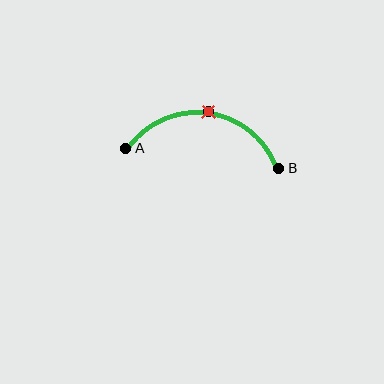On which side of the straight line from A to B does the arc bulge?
The arc bulges above the straight line connecting A and B.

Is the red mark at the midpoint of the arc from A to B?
Yes. The red mark lies on the arc at equal arc-length from both A and B — it is the arc midpoint.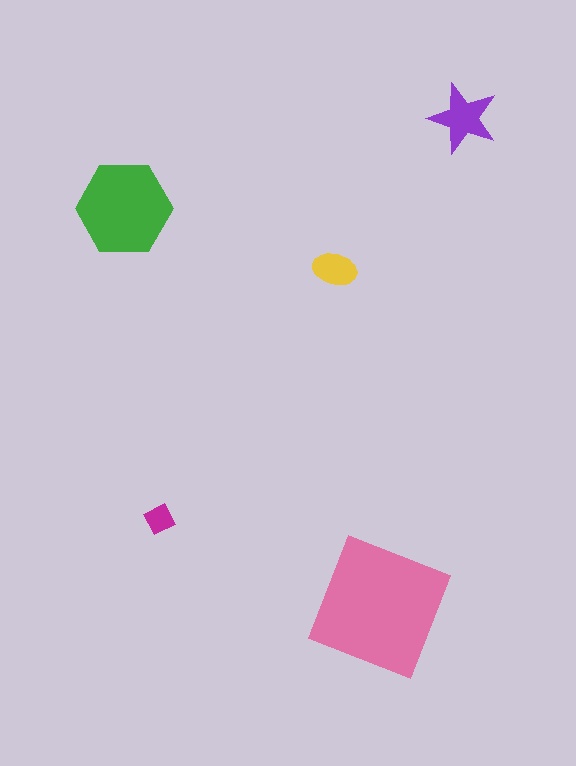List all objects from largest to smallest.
The pink square, the green hexagon, the purple star, the yellow ellipse, the magenta diamond.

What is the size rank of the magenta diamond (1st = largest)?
5th.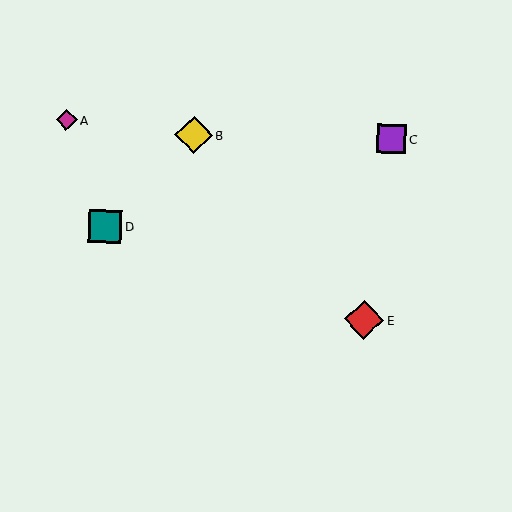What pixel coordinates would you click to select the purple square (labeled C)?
Click at (392, 139) to select the purple square C.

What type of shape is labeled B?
Shape B is a yellow diamond.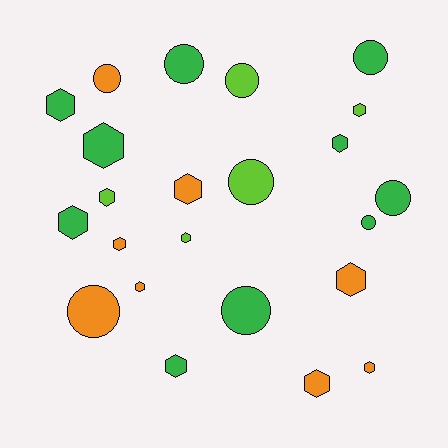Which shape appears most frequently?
Hexagon, with 14 objects.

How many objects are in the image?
There are 23 objects.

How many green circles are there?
There are 5 green circles.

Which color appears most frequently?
Green, with 10 objects.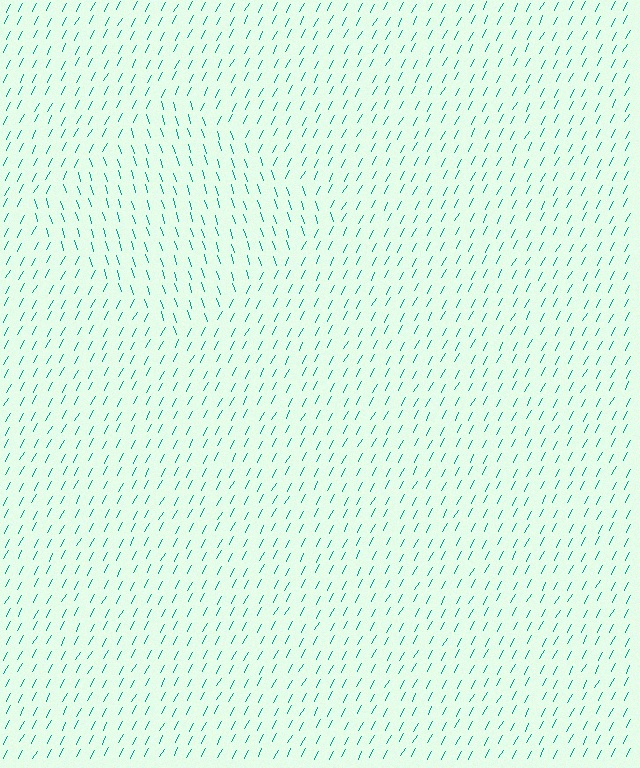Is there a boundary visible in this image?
Yes, there is a texture boundary formed by a change in line orientation.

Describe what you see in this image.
The image is filled with small teal line segments. A diamond region in the image has lines oriented differently from the surrounding lines, creating a visible texture boundary.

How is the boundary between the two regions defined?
The boundary is defined purely by a change in line orientation (approximately 45 degrees difference). All lines are the same color and thickness.